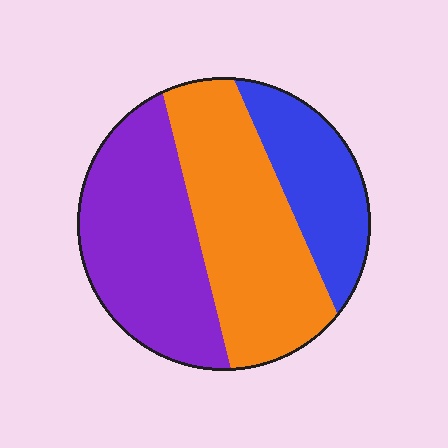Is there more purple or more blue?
Purple.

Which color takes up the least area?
Blue, at roughly 20%.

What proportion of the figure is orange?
Orange takes up about two fifths (2/5) of the figure.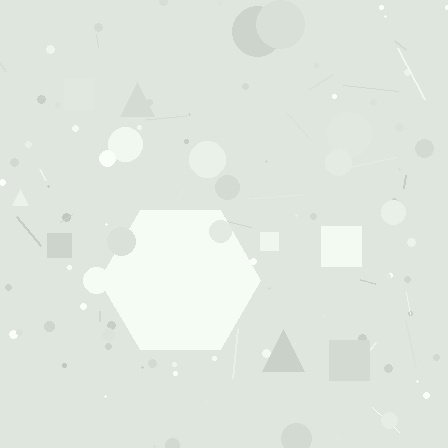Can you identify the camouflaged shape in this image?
The camouflaged shape is a hexagon.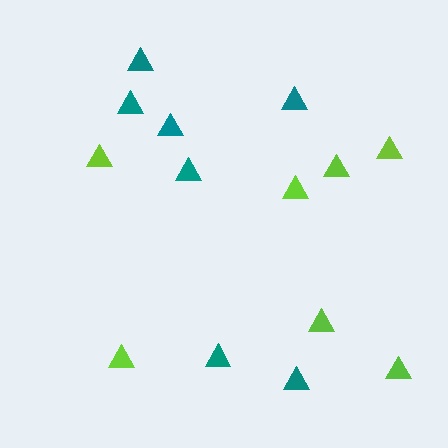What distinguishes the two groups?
There are 2 groups: one group of teal triangles (7) and one group of lime triangles (7).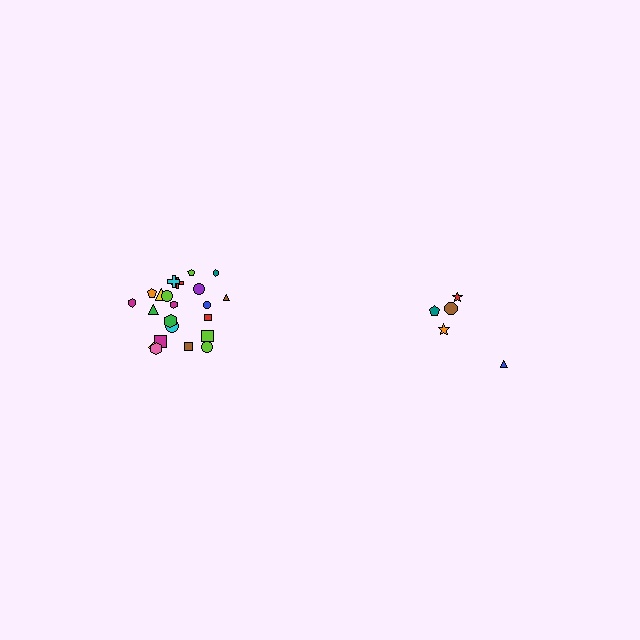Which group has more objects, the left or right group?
The left group.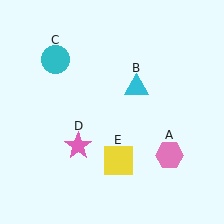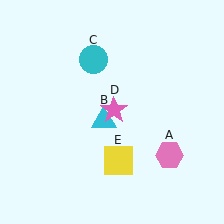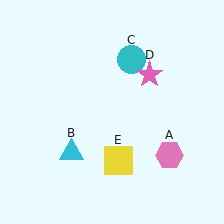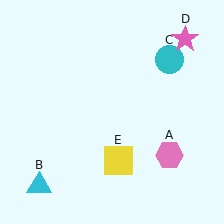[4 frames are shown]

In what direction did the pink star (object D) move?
The pink star (object D) moved up and to the right.